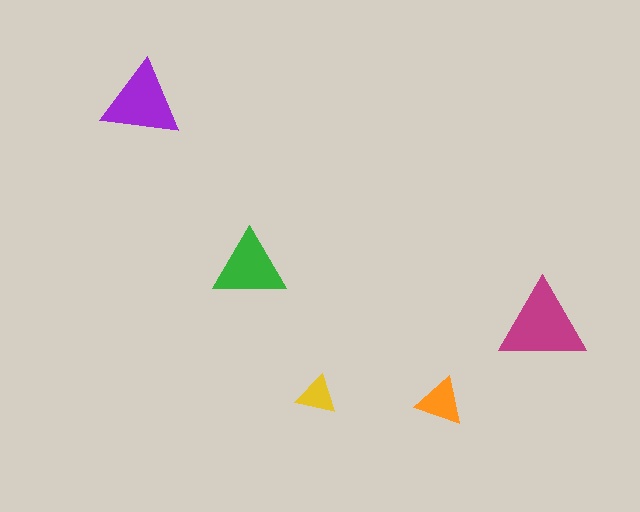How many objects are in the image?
There are 5 objects in the image.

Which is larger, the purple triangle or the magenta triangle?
The magenta one.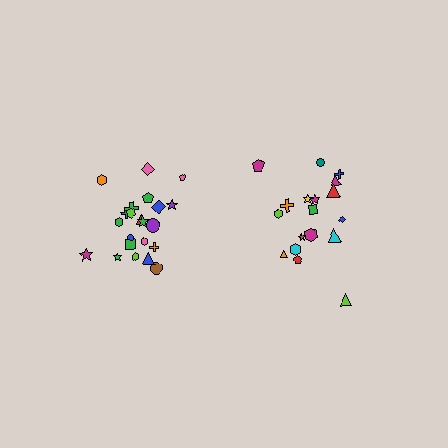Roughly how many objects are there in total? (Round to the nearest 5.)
Roughly 40 objects in total.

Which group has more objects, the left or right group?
The left group.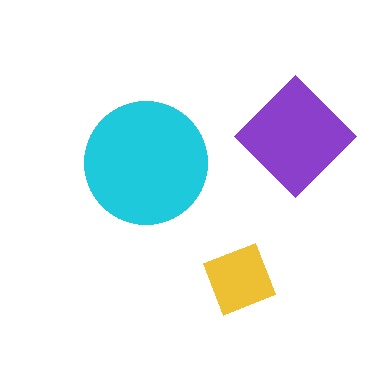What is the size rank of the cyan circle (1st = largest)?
1st.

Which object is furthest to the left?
The cyan circle is leftmost.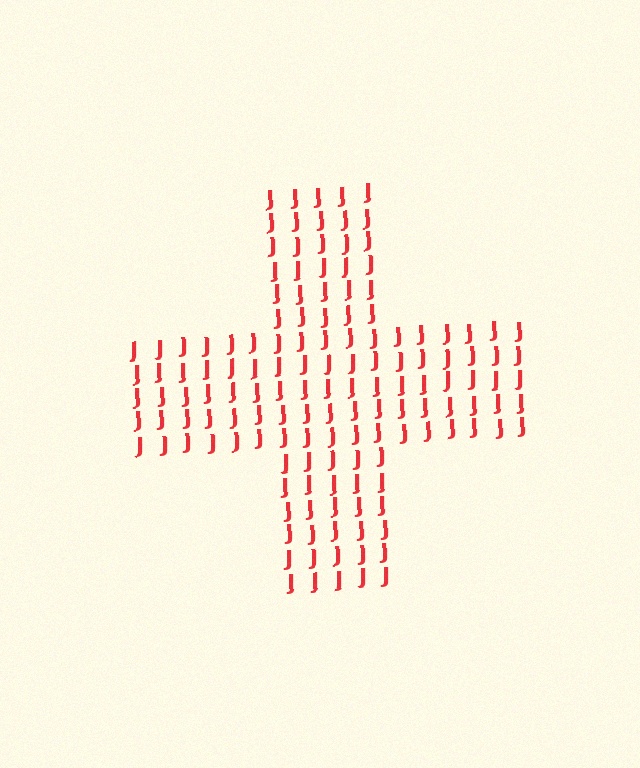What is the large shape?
The large shape is a cross.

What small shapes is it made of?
It is made of small letter J's.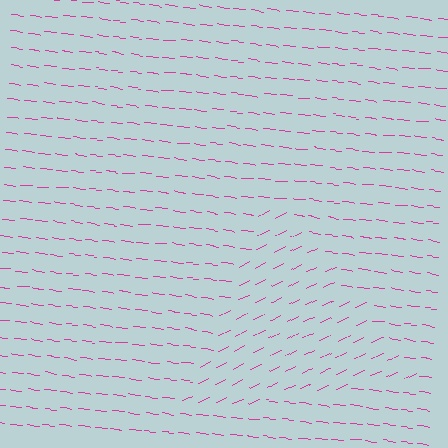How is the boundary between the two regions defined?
The boundary is defined purely by a change in line orientation (approximately 33 degrees difference). All lines are the same color and thickness.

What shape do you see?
I see a triangle.